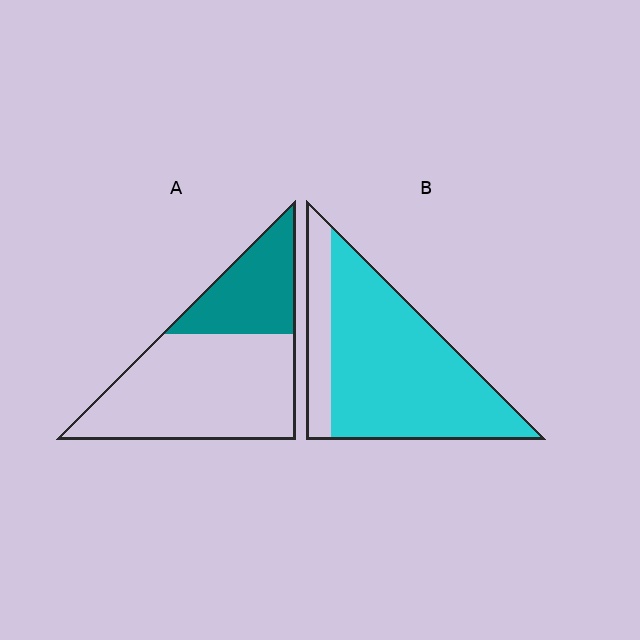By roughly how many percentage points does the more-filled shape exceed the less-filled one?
By roughly 50 percentage points (B over A).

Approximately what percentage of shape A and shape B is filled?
A is approximately 30% and B is approximately 80%.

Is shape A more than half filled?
No.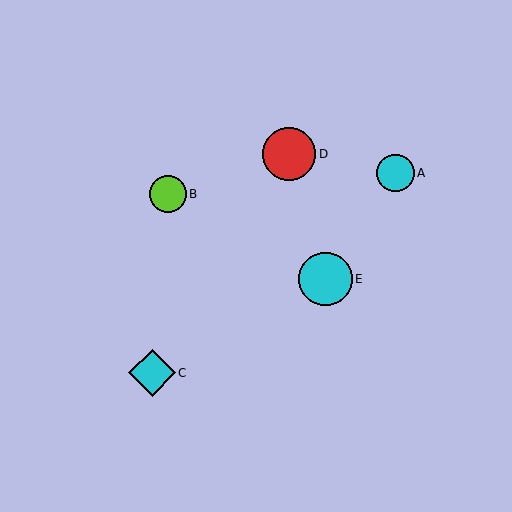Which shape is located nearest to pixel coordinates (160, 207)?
The lime circle (labeled B) at (168, 194) is nearest to that location.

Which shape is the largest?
The red circle (labeled D) is the largest.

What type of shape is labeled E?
Shape E is a cyan circle.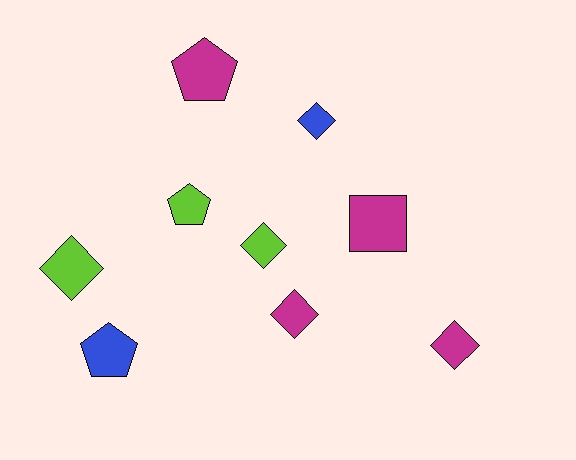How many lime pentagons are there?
There is 1 lime pentagon.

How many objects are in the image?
There are 9 objects.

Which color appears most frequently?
Magenta, with 4 objects.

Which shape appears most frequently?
Diamond, with 5 objects.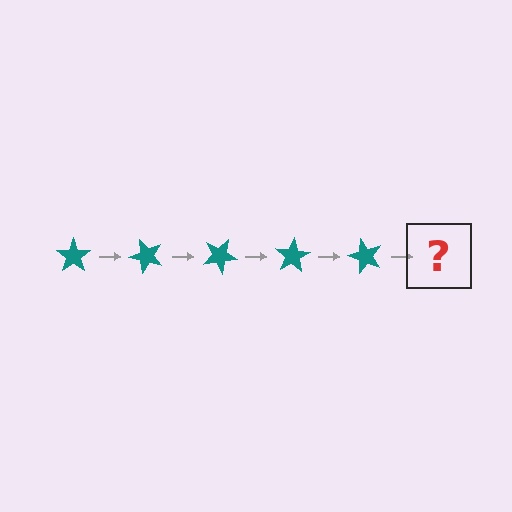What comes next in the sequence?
The next element should be a teal star rotated 250 degrees.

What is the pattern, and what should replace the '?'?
The pattern is that the star rotates 50 degrees each step. The '?' should be a teal star rotated 250 degrees.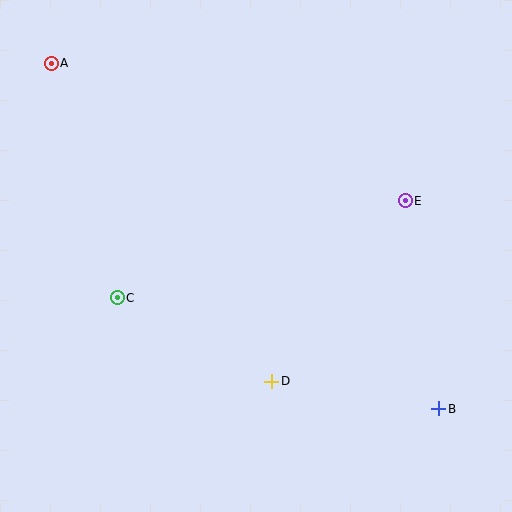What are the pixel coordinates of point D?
Point D is at (272, 381).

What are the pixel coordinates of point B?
Point B is at (439, 409).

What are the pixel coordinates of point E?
Point E is at (405, 201).